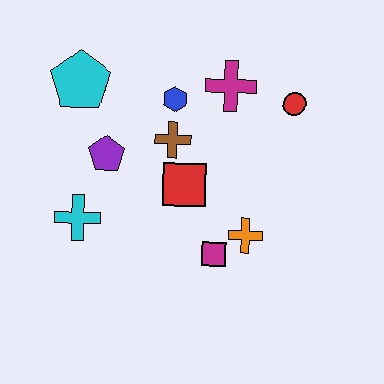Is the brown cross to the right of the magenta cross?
No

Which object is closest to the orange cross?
The magenta square is closest to the orange cross.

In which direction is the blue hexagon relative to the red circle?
The blue hexagon is to the left of the red circle.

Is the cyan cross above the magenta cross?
No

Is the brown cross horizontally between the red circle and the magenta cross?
No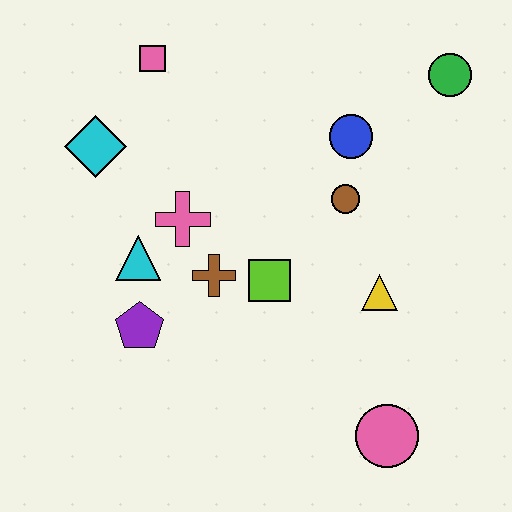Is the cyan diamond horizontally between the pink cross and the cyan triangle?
No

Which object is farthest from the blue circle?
The pink circle is farthest from the blue circle.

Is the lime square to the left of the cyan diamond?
No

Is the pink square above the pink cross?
Yes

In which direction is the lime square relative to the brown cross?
The lime square is to the right of the brown cross.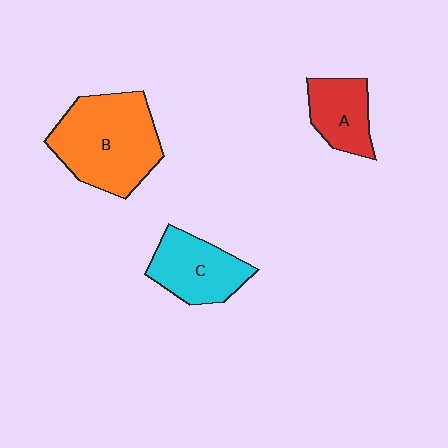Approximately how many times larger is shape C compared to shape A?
Approximately 1.3 times.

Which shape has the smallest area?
Shape A (red).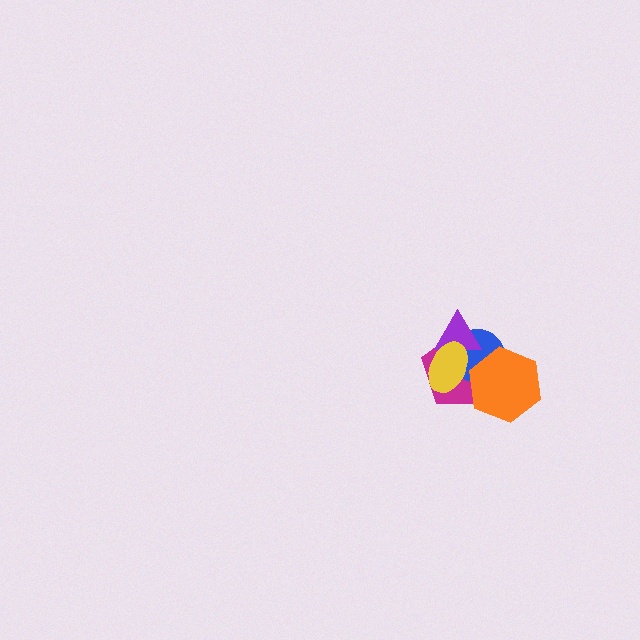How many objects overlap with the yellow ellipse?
3 objects overlap with the yellow ellipse.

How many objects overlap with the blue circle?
4 objects overlap with the blue circle.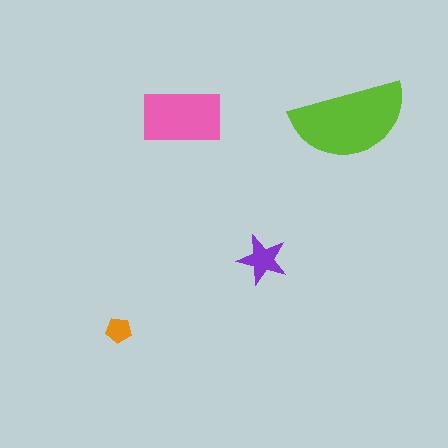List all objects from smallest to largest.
The orange pentagon, the purple star, the pink rectangle, the lime semicircle.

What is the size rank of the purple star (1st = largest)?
3rd.